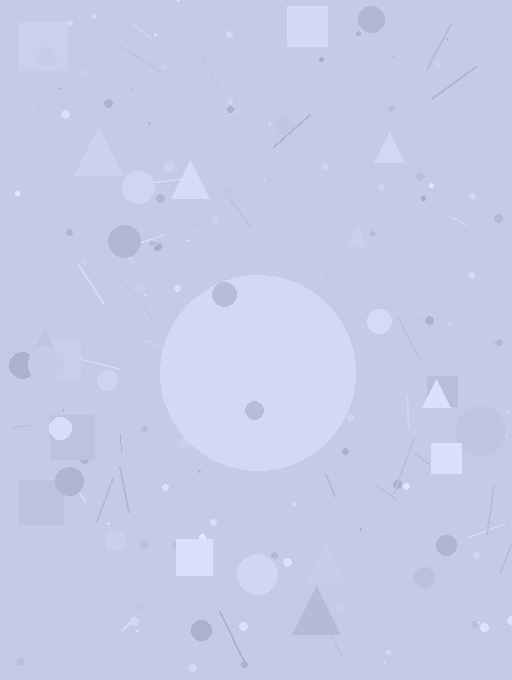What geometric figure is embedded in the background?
A circle is embedded in the background.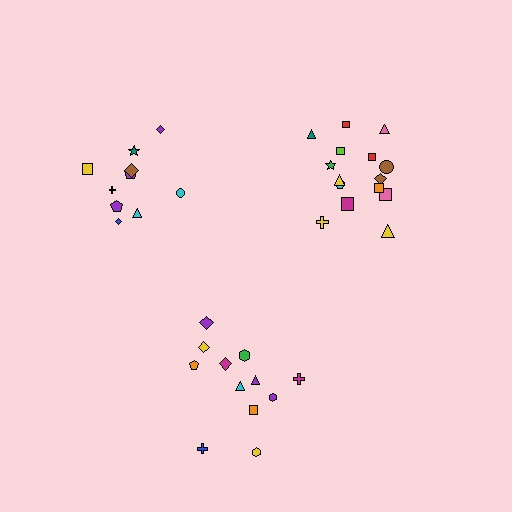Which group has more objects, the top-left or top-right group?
The top-right group.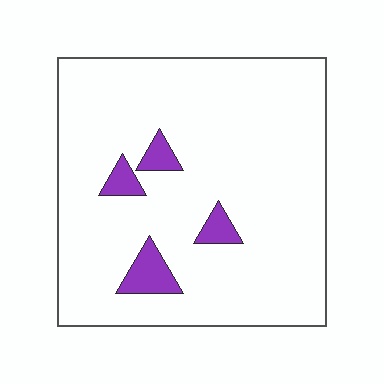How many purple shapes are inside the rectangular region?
4.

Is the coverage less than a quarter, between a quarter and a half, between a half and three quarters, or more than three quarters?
Less than a quarter.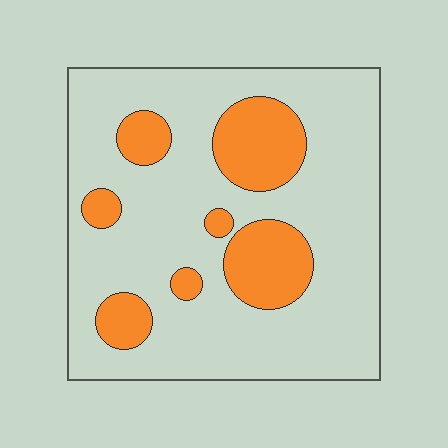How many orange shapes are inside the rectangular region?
7.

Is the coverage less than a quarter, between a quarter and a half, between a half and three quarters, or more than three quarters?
Less than a quarter.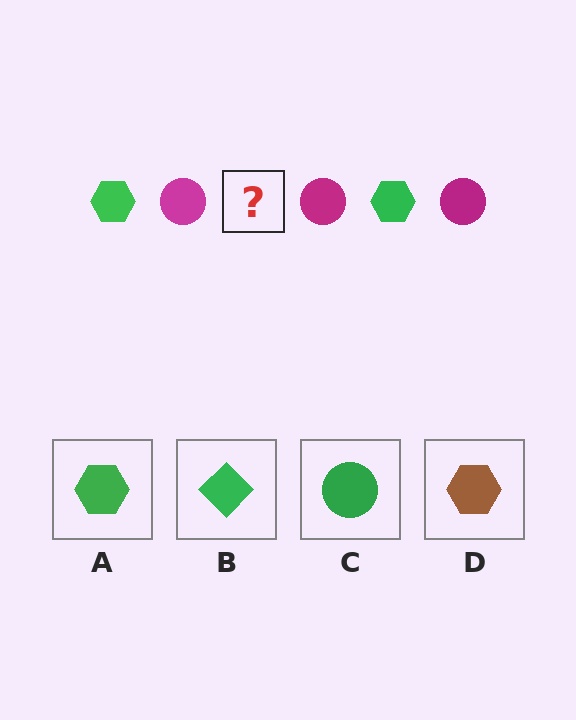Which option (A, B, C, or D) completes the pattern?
A.